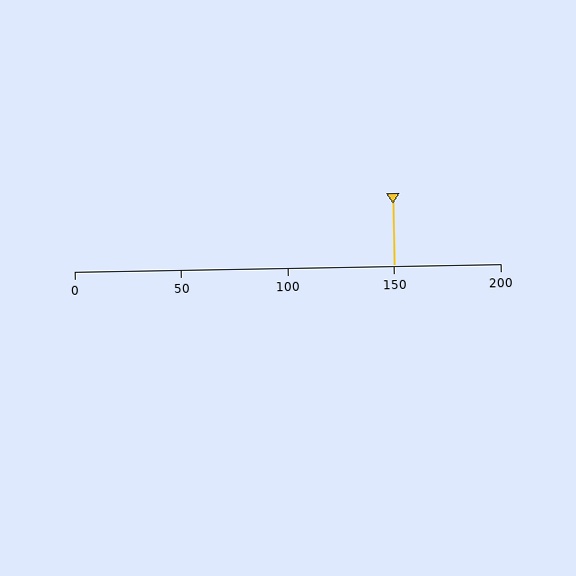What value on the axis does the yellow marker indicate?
The marker indicates approximately 150.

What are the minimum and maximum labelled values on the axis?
The axis runs from 0 to 200.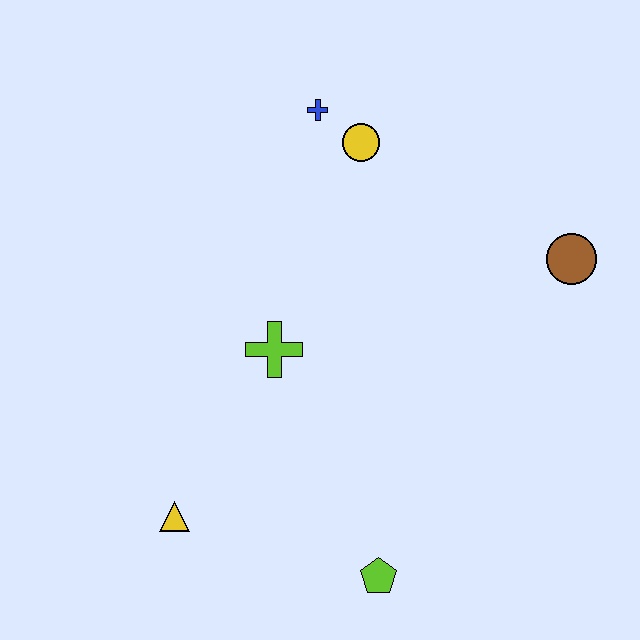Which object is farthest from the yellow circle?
The lime pentagon is farthest from the yellow circle.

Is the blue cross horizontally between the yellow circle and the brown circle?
No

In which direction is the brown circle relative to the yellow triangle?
The brown circle is to the right of the yellow triangle.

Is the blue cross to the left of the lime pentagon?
Yes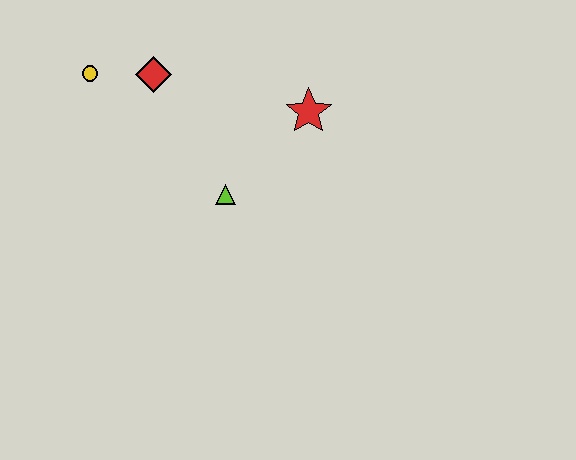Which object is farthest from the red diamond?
The red star is farthest from the red diamond.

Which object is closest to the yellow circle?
The red diamond is closest to the yellow circle.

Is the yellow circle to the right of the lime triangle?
No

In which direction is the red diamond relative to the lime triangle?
The red diamond is above the lime triangle.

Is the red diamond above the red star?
Yes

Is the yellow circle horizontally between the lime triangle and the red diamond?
No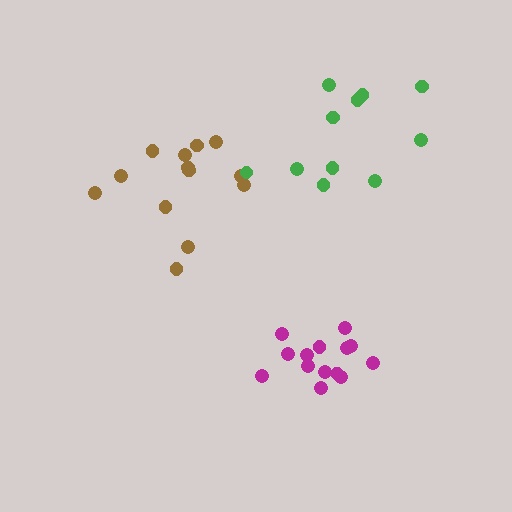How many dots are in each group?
Group 1: 14 dots, Group 2: 13 dots, Group 3: 11 dots (38 total).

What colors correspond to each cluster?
The clusters are colored: magenta, brown, green.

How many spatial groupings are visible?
There are 3 spatial groupings.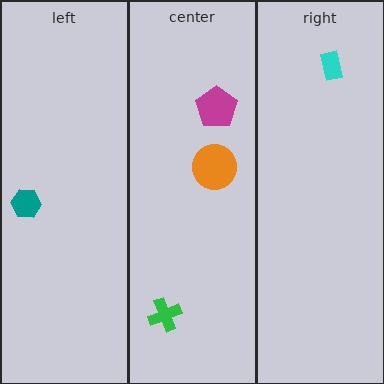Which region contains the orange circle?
The center region.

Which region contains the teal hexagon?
The left region.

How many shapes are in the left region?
1.